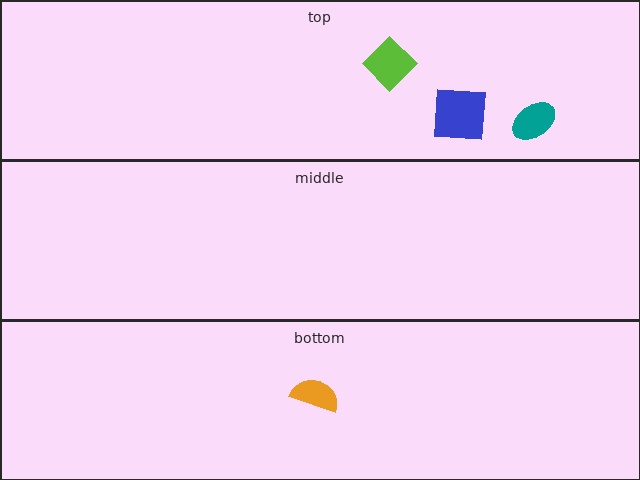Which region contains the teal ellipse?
The top region.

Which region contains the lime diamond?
The top region.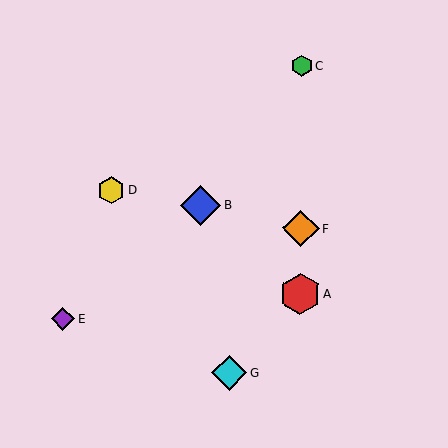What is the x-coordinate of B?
Object B is at x≈201.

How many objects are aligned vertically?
3 objects (A, C, F) are aligned vertically.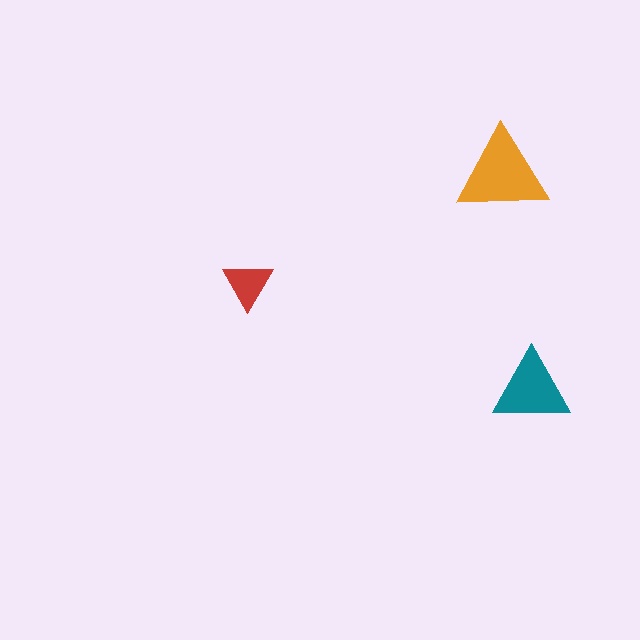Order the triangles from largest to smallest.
the orange one, the teal one, the red one.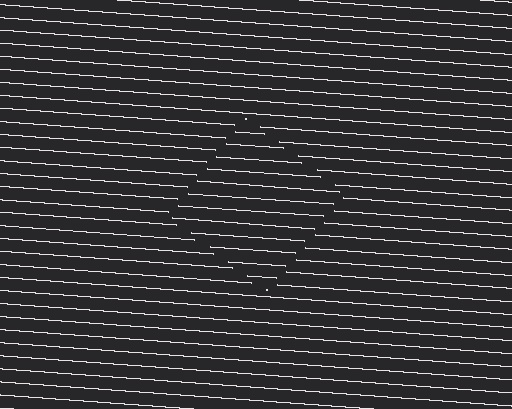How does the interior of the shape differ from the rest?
The interior of the shape contains the same grating, shifted by half a period — the contour is defined by the phase discontinuity where line-ends from the inner and outer gratings abut.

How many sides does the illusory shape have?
4 sides — the line-ends trace a square.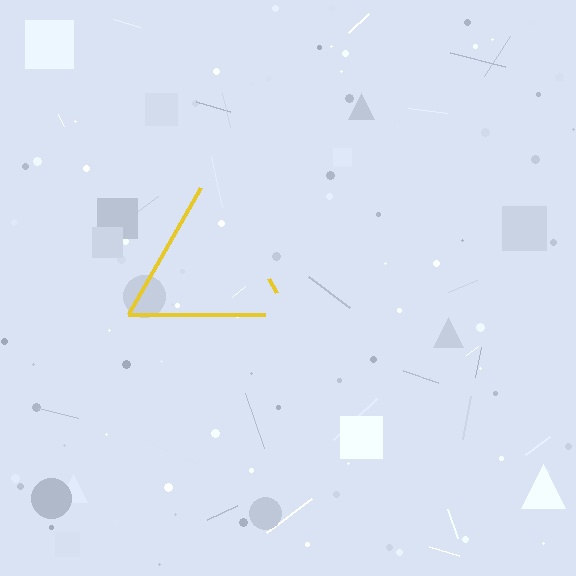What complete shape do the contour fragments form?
The contour fragments form a triangle.